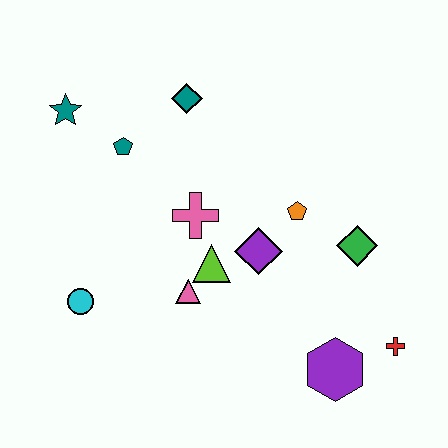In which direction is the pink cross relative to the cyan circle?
The pink cross is to the right of the cyan circle.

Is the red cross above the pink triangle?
No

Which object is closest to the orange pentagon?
The purple diamond is closest to the orange pentagon.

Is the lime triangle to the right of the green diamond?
No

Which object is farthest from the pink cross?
The red cross is farthest from the pink cross.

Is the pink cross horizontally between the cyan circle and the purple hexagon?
Yes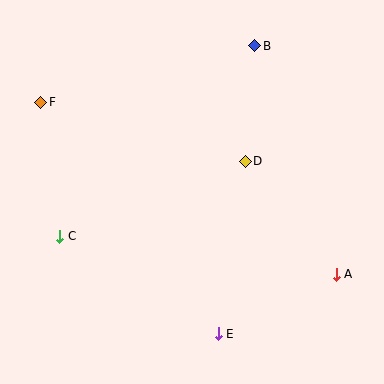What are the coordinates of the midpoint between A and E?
The midpoint between A and E is at (277, 304).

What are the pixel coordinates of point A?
Point A is at (336, 274).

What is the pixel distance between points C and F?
The distance between C and F is 136 pixels.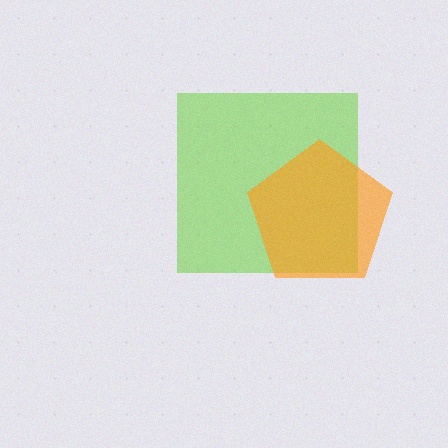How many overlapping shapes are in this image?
There are 2 overlapping shapes in the image.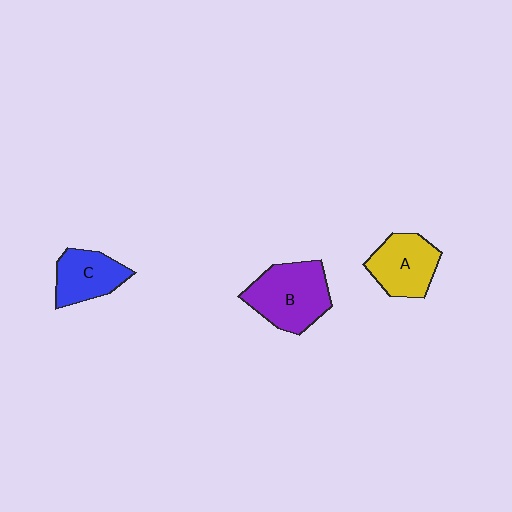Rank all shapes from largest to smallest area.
From largest to smallest: B (purple), A (yellow), C (blue).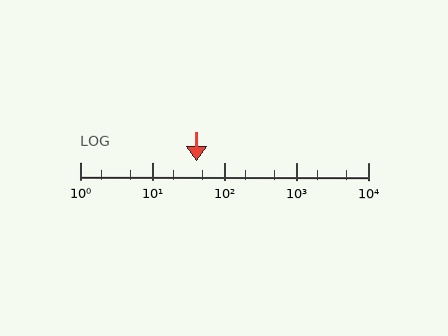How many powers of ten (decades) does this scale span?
The scale spans 4 decades, from 1 to 10000.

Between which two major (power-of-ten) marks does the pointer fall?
The pointer is between 10 and 100.